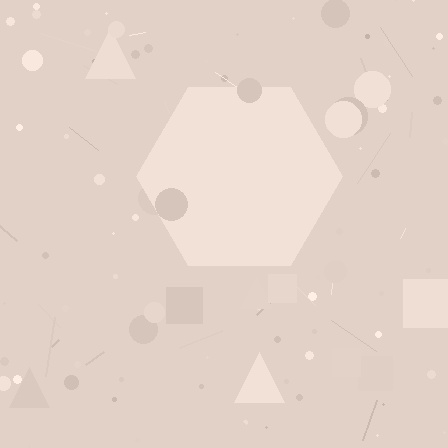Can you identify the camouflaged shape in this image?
The camouflaged shape is a hexagon.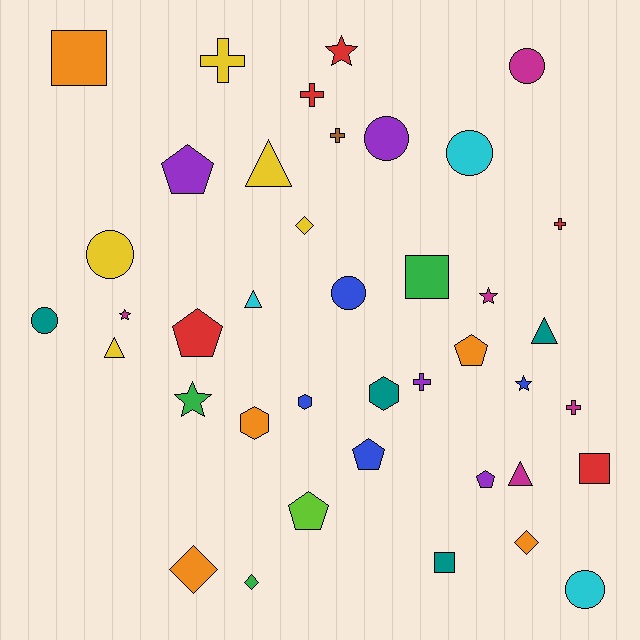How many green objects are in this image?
There are 3 green objects.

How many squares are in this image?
There are 4 squares.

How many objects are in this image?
There are 40 objects.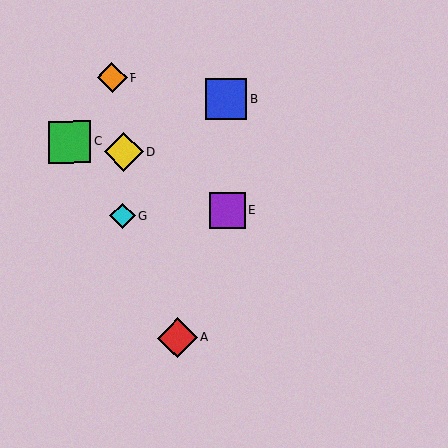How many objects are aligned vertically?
2 objects (B, E) are aligned vertically.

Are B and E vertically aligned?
Yes, both are at x≈226.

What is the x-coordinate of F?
Object F is at x≈112.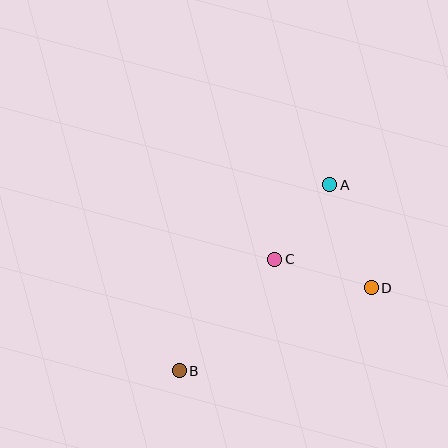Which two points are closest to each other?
Points A and C are closest to each other.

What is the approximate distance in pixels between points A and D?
The distance between A and D is approximately 111 pixels.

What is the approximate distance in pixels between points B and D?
The distance between B and D is approximately 209 pixels.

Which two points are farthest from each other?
Points A and B are farthest from each other.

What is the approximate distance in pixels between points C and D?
The distance between C and D is approximately 101 pixels.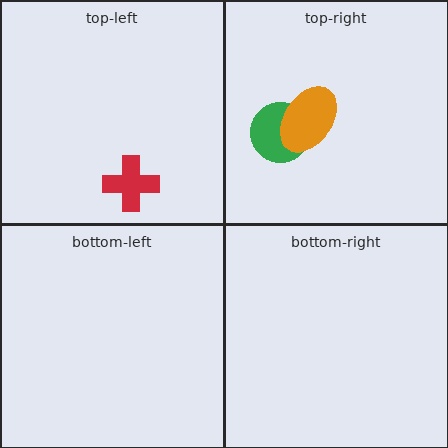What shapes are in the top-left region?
The red cross.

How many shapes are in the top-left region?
1.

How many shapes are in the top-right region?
2.